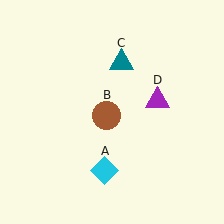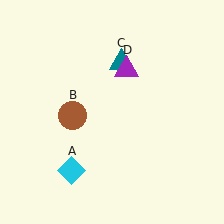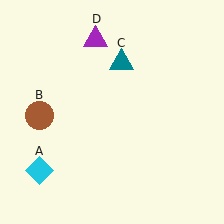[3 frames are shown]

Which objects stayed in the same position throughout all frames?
Teal triangle (object C) remained stationary.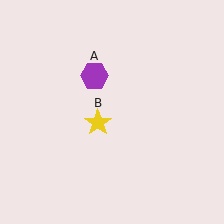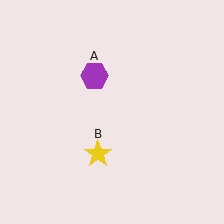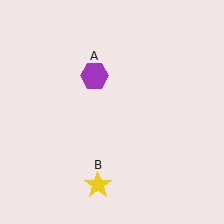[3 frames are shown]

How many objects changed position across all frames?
1 object changed position: yellow star (object B).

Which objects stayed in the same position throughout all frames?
Purple hexagon (object A) remained stationary.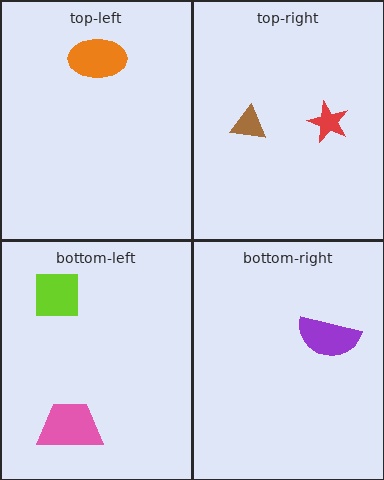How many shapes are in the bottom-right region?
1.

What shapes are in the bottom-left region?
The pink trapezoid, the lime square.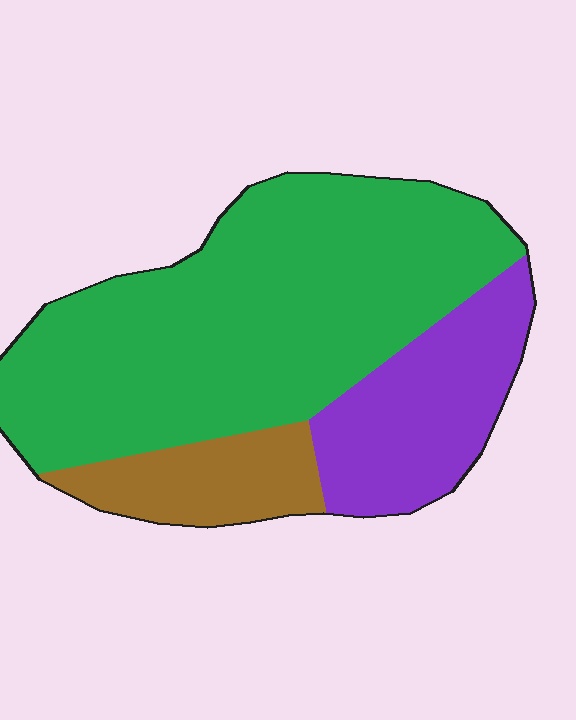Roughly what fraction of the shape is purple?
Purple takes up about one fifth (1/5) of the shape.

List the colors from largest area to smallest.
From largest to smallest: green, purple, brown.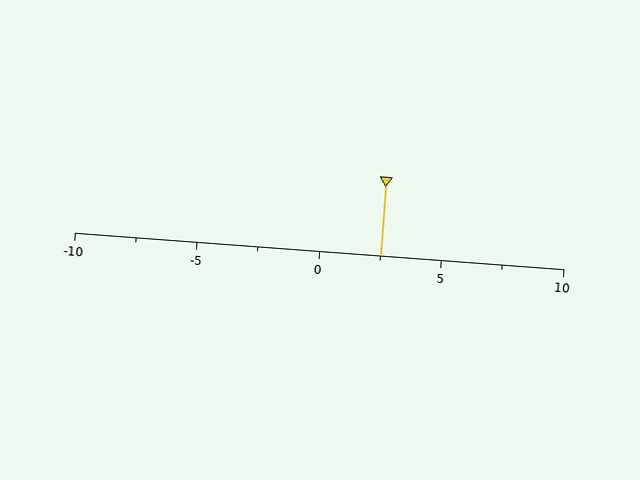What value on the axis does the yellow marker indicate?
The marker indicates approximately 2.5.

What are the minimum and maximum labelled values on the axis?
The axis runs from -10 to 10.